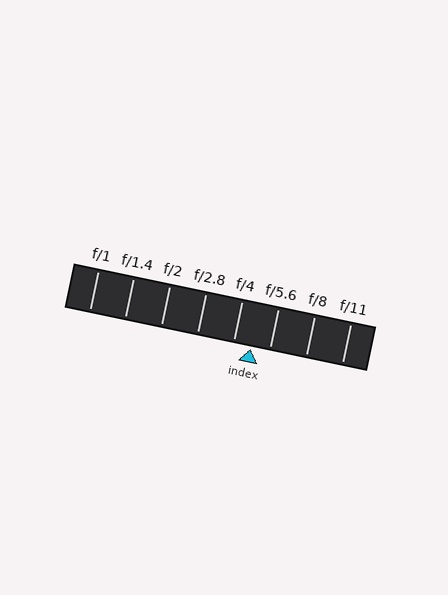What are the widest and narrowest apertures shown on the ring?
The widest aperture shown is f/1 and the narrowest is f/11.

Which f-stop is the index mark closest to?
The index mark is closest to f/5.6.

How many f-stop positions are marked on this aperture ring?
There are 8 f-stop positions marked.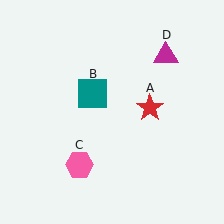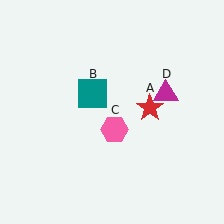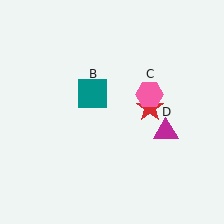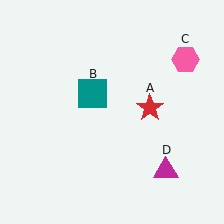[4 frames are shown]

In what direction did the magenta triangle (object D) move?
The magenta triangle (object D) moved down.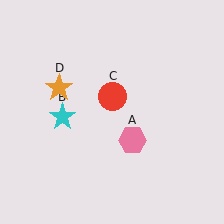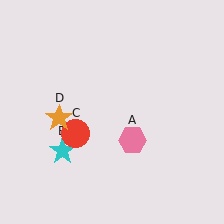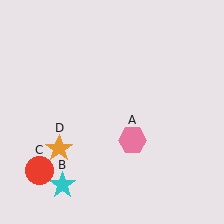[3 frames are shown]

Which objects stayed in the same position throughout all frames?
Pink hexagon (object A) remained stationary.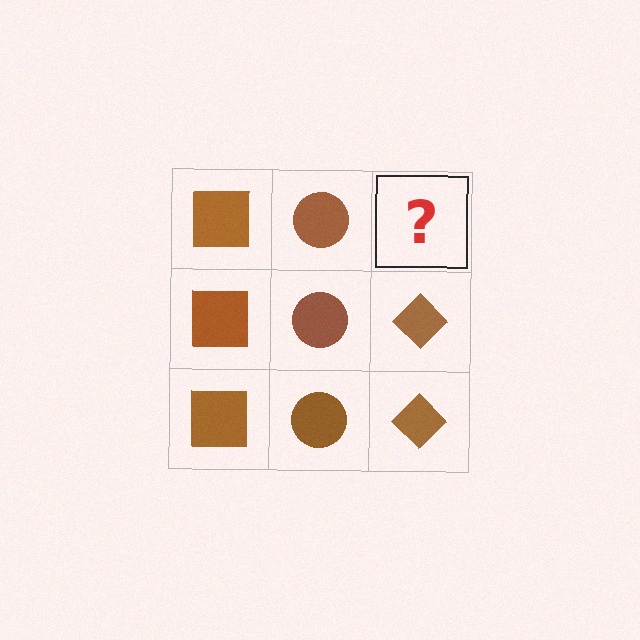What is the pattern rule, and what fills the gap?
The rule is that each column has a consistent shape. The gap should be filled with a brown diamond.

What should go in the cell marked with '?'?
The missing cell should contain a brown diamond.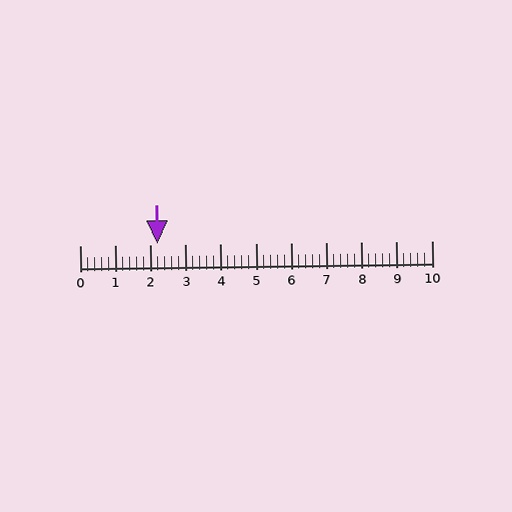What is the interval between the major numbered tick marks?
The major tick marks are spaced 1 units apart.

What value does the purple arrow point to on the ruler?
The purple arrow points to approximately 2.2.